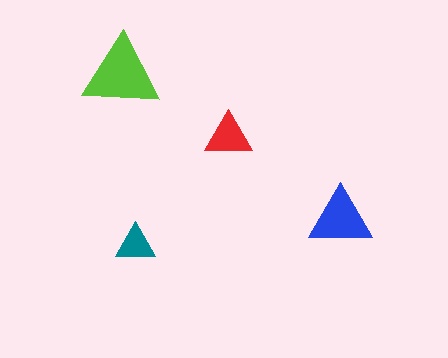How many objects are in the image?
There are 4 objects in the image.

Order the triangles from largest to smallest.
the lime one, the blue one, the red one, the teal one.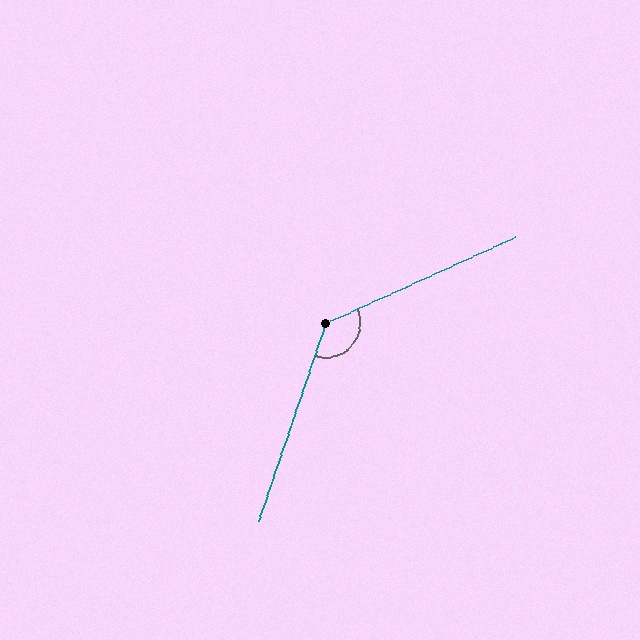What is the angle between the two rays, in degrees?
Approximately 133 degrees.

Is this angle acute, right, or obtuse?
It is obtuse.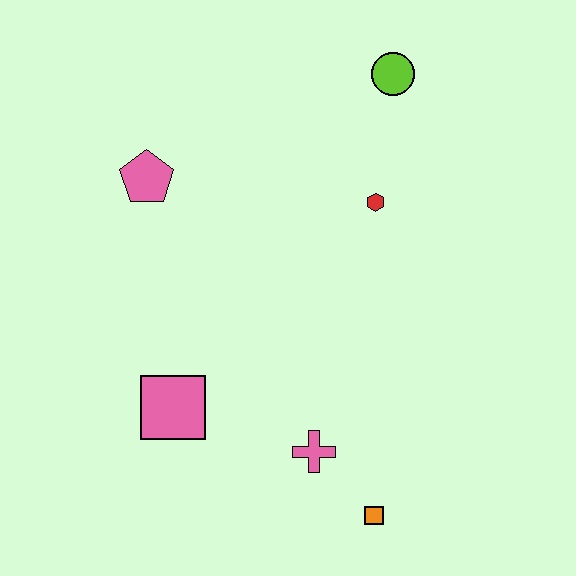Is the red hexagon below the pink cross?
No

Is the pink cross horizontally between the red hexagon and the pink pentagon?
Yes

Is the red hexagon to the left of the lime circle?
Yes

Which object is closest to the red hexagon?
The lime circle is closest to the red hexagon.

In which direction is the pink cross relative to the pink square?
The pink cross is to the right of the pink square.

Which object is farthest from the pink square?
The lime circle is farthest from the pink square.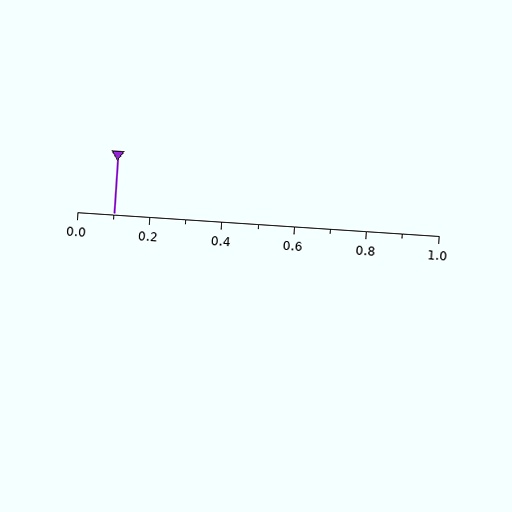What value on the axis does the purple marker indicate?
The marker indicates approximately 0.1.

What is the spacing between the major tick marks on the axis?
The major ticks are spaced 0.2 apart.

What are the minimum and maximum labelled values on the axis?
The axis runs from 0.0 to 1.0.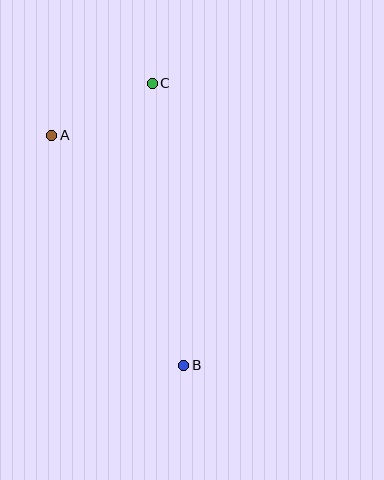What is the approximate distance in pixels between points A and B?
The distance between A and B is approximately 265 pixels.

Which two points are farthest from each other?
Points B and C are farthest from each other.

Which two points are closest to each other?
Points A and C are closest to each other.